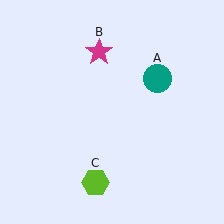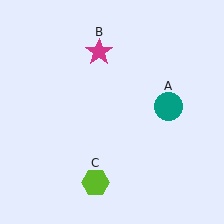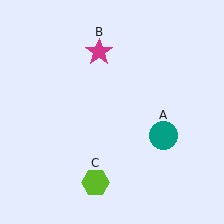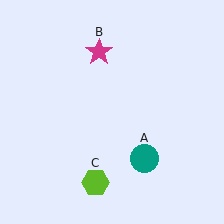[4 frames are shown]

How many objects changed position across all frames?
1 object changed position: teal circle (object A).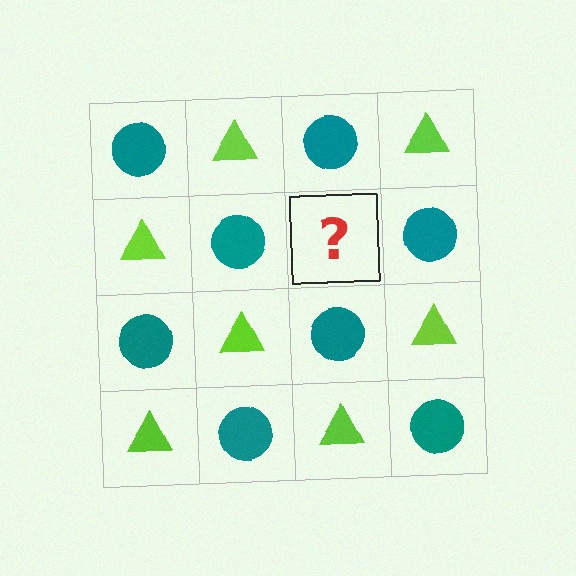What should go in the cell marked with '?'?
The missing cell should contain a lime triangle.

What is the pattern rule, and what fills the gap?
The rule is that it alternates teal circle and lime triangle in a checkerboard pattern. The gap should be filled with a lime triangle.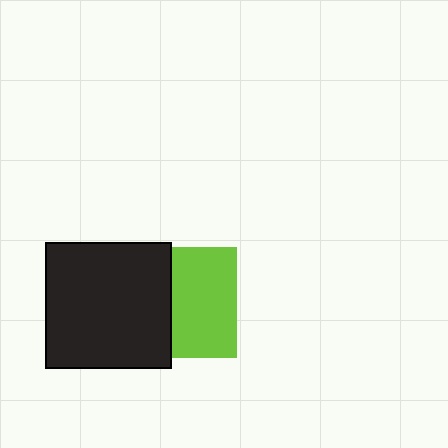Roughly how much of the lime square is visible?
About half of it is visible (roughly 59%).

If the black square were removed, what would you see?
You would see the complete lime square.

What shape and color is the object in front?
The object in front is a black square.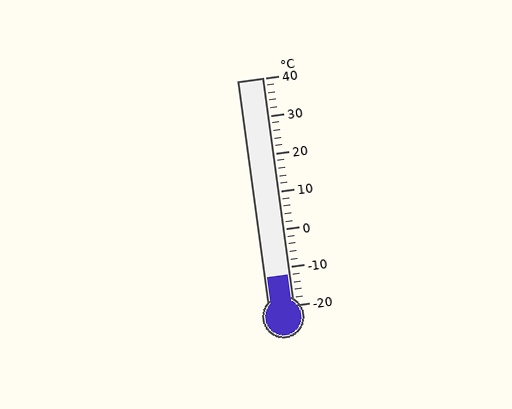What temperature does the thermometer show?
The thermometer shows approximately -12°C.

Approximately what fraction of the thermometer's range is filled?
The thermometer is filled to approximately 15% of its range.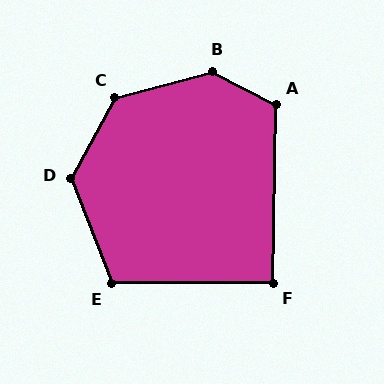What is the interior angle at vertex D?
Approximately 130 degrees (obtuse).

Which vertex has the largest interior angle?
B, at approximately 138 degrees.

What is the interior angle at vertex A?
Approximately 116 degrees (obtuse).